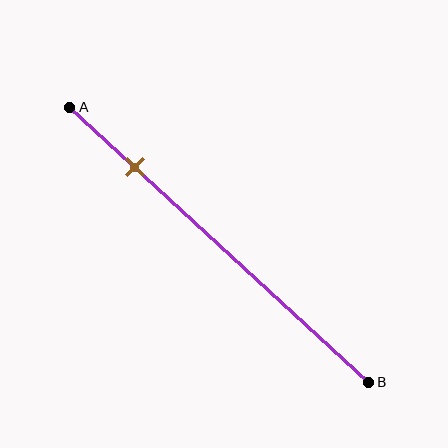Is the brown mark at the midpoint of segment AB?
No, the mark is at about 20% from A, not at the 50% midpoint.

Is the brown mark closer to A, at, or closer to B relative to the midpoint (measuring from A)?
The brown mark is closer to point A than the midpoint of segment AB.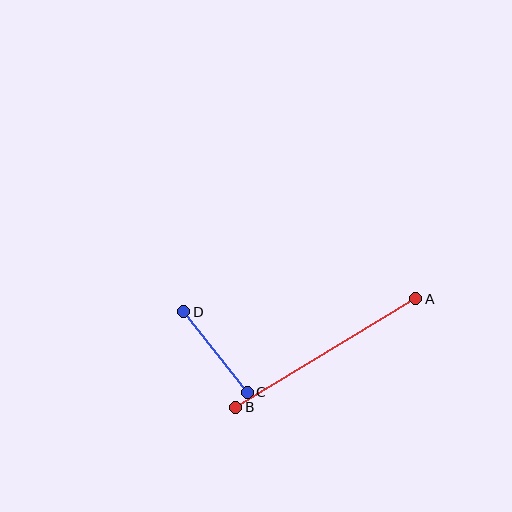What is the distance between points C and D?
The distance is approximately 103 pixels.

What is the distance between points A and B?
The distance is approximately 210 pixels.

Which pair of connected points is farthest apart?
Points A and B are farthest apart.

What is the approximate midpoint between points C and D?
The midpoint is at approximately (216, 352) pixels.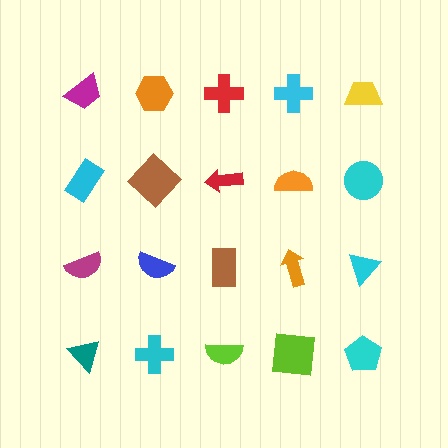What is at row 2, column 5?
A cyan circle.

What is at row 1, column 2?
An orange hexagon.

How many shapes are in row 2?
5 shapes.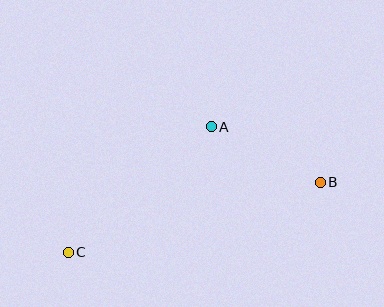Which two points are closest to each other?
Points A and B are closest to each other.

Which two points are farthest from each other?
Points B and C are farthest from each other.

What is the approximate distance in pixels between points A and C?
The distance between A and C is approximately 190 pixels.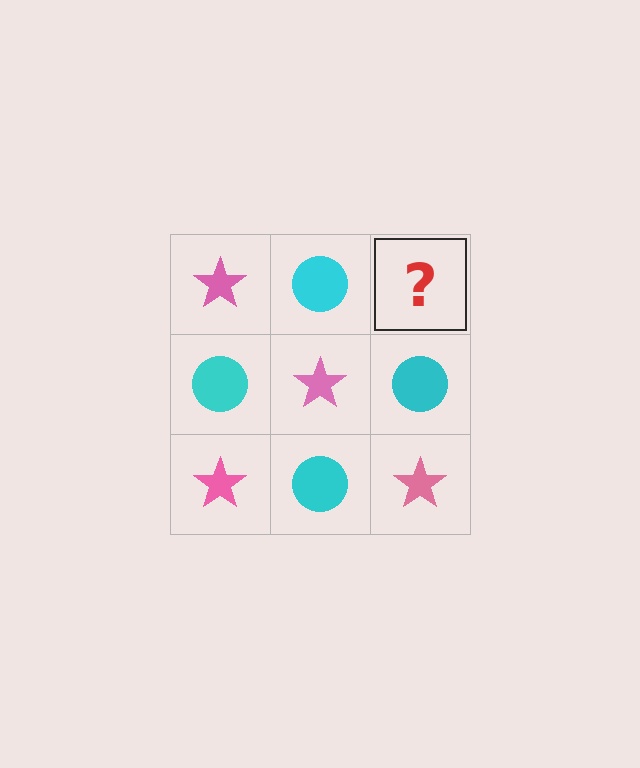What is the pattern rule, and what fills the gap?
The rule is that it alternates pink star and cyan circle in a checkerboard pattern. The gap should be filled with a pink star.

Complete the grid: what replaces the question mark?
The question mark should be replaced with a pink star.